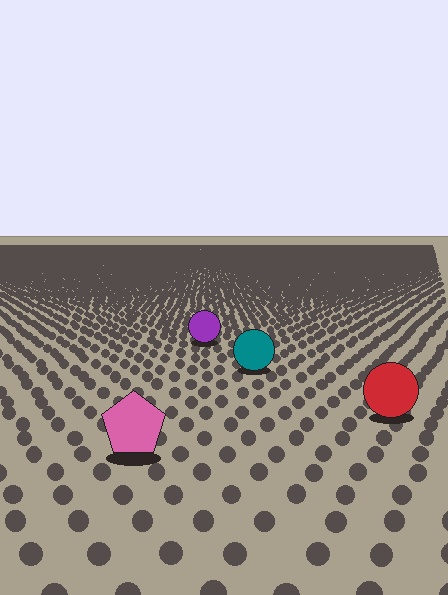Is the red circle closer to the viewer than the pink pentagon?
No. The pink pentagon is closer — you can tell from the texture gradient: the ground texture is coarser near it.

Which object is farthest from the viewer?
The purple circle is farthest from the viewer. It appears smaller and the ground texture around it is denser.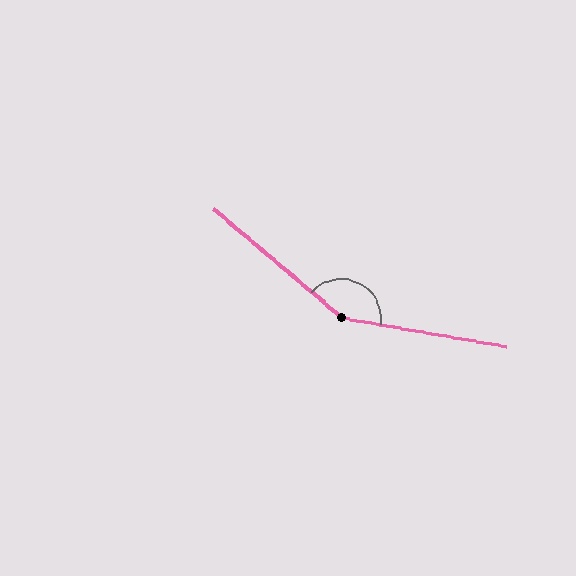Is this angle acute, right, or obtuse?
It is obtuse.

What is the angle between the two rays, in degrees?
Approximately 149 degrees.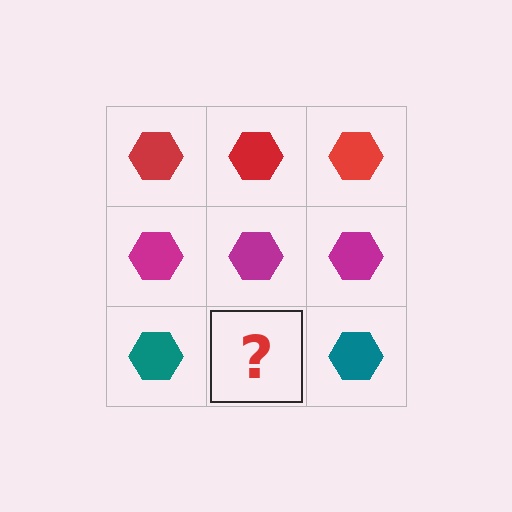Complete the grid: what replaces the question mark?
The question mark should be replaced with a teal hexagon.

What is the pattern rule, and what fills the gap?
The rule is that each row has a consistent color. The gap should be filled with a teal hexagon.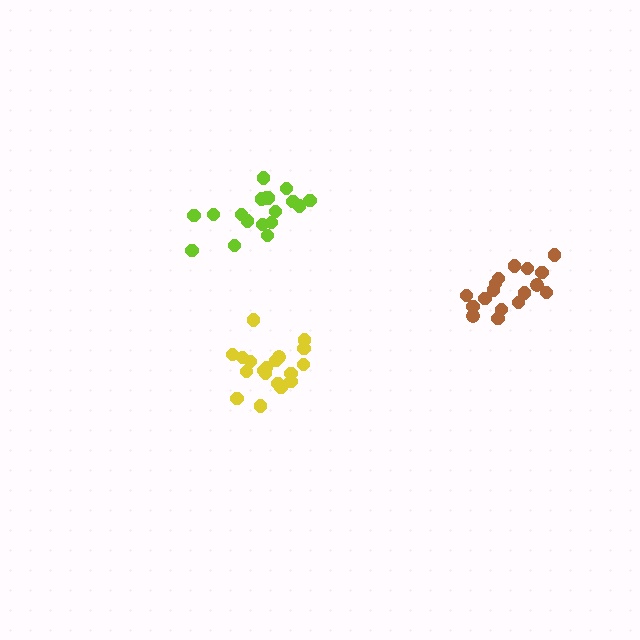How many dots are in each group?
Group 1: 17 dots, Group 2: 18 dots, Group 3: 19 dots (54 total).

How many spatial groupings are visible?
There are 3 spatial groupings.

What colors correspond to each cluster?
The clusters are colored: brown, lime, yellow.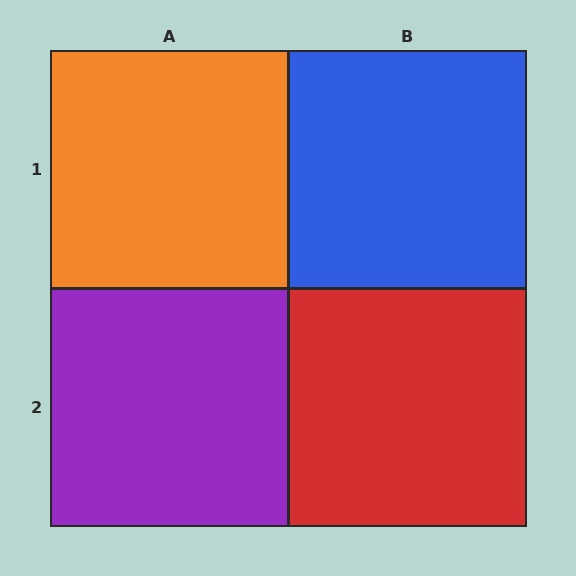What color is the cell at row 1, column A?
Orange.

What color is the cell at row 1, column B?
Blue.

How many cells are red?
1 cell is red.